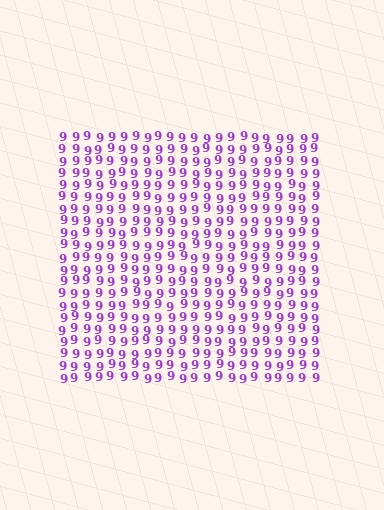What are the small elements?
The small elements are digit 9's.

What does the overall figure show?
The overall figure shows a square.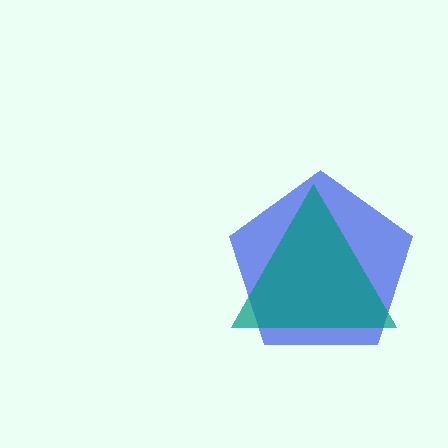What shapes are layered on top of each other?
The layered shapes are: a blue pentagon, a teal triangle.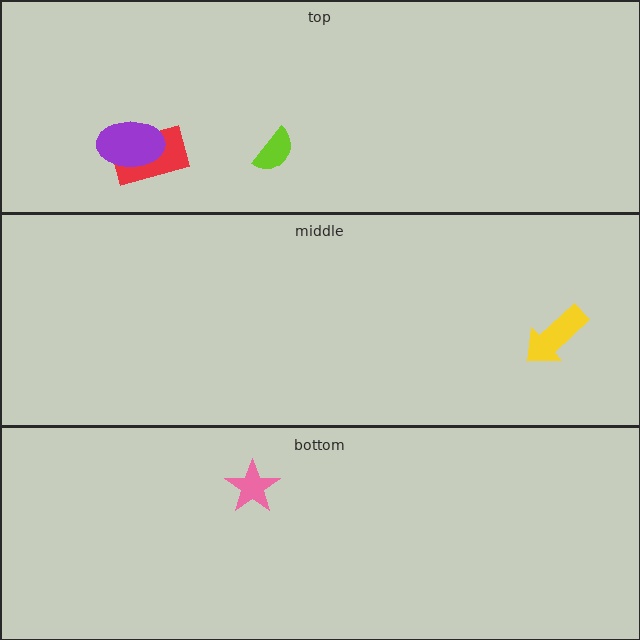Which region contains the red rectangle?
The top region.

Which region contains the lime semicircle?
The top region.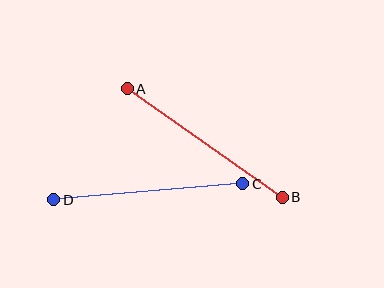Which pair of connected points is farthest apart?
Points C and D are farthest apart.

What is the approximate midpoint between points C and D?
The midpoint is at approximately (148, 192) pixels.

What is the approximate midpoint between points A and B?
The midpoint is at approximately (205, 143) pixels.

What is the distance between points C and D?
The distance is approximately 190 pixels.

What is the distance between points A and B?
The distance is approximately 189 pixels.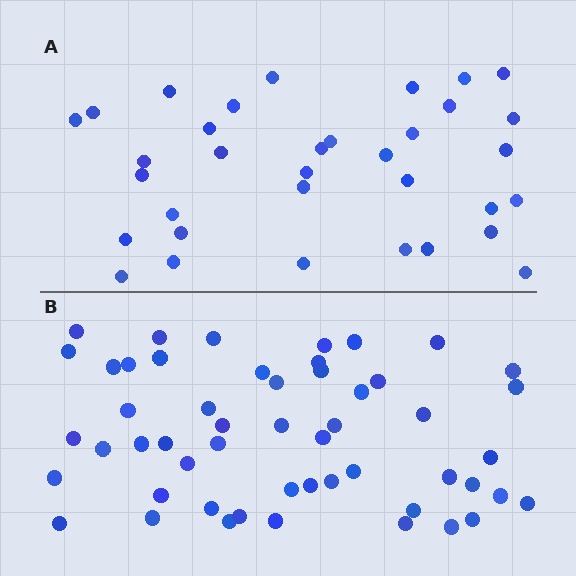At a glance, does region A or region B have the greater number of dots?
Region B (the bottom region) has more dots.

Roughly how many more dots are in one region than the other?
Region B has approximately 20 more dots than region A.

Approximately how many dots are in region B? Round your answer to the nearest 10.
About 50 dots. (The exact count is 52, which rounds to 50.)